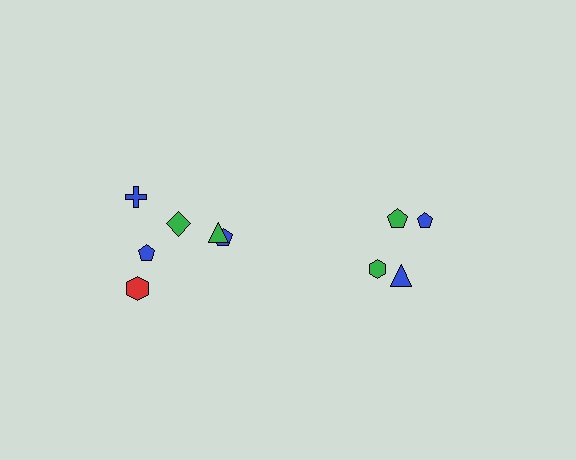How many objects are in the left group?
There are 6 objects.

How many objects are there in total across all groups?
There are 10 objects.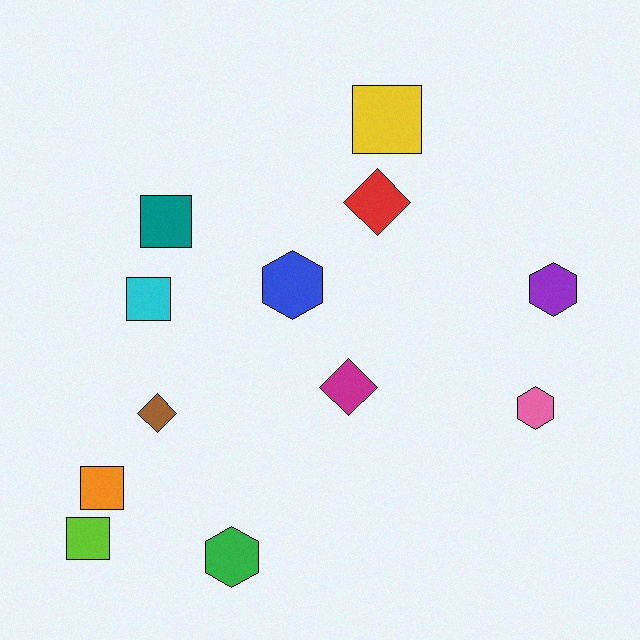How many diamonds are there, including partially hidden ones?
There are 3 diamonds.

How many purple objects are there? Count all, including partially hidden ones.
There is 1 purple object.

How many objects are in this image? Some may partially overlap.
There are 12 objects.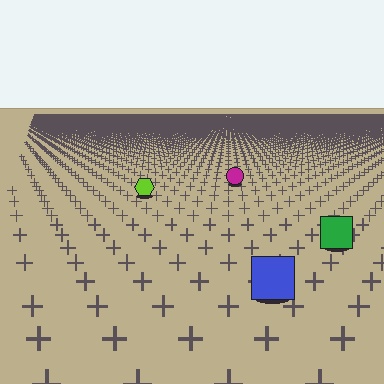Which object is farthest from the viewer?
The magenta circle is farthest from the viewer. It appears smaller and the ground texture around it is denser.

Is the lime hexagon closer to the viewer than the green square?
No. The green square is closer — you can tell from the texture gradient: the ground texture is coarser near it.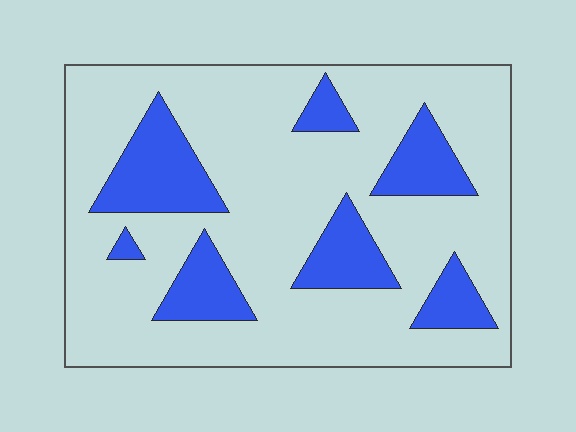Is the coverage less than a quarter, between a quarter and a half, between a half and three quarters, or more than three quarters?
Less than a quarter.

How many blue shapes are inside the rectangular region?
7.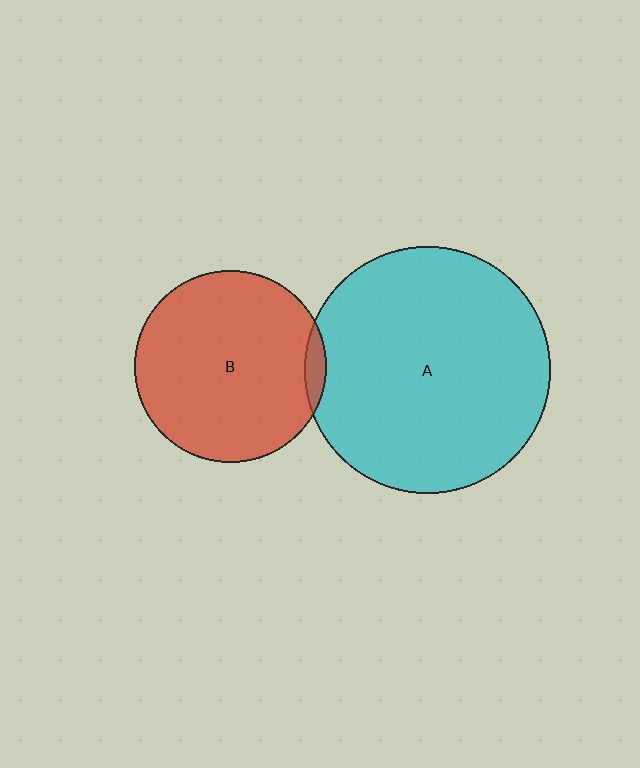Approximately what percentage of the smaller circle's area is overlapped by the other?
Approximately 5%.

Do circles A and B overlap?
Yes.